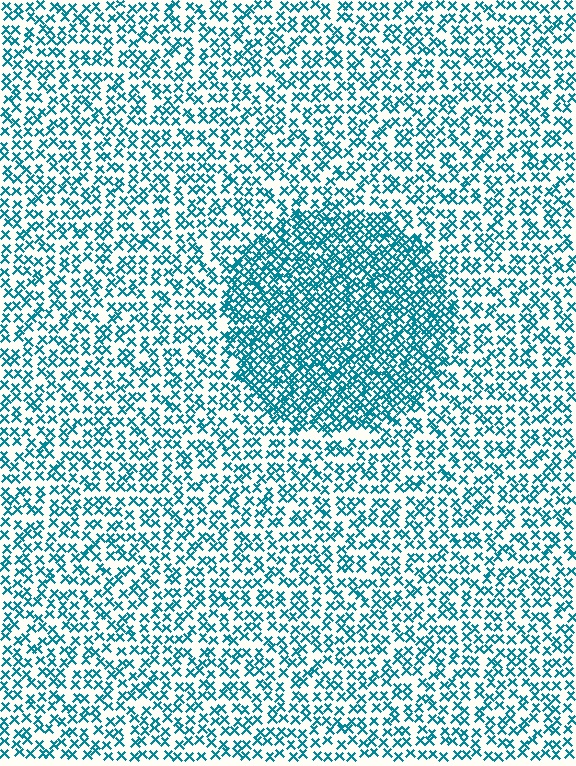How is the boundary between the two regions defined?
The boundary is defined by a change in element density (approximately 2.0x ratio). All elements are the same color, size, and shape.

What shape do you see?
I see a circle.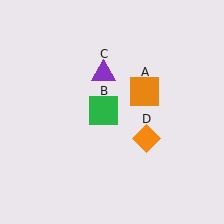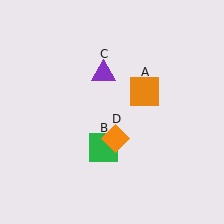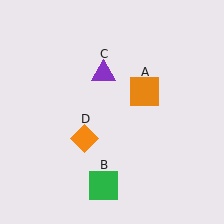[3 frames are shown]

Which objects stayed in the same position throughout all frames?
Orange square (object A) and purple triangle (object C) remained stationary.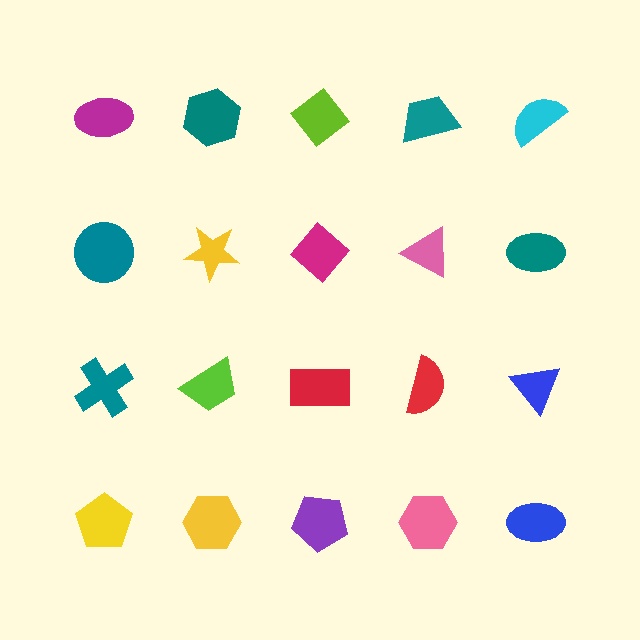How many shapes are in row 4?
5 shapes.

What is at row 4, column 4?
A pink hexagon.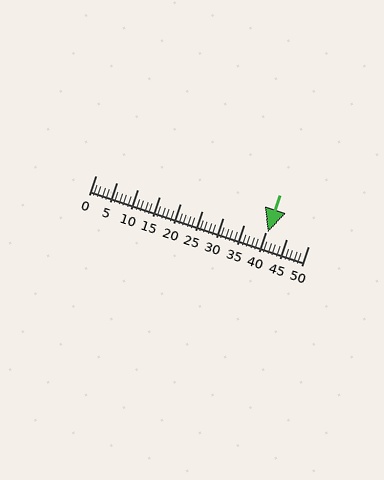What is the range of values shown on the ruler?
The ruler shows values from 0 to 50.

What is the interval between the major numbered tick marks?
The major tick marks are spaced 5 units apart.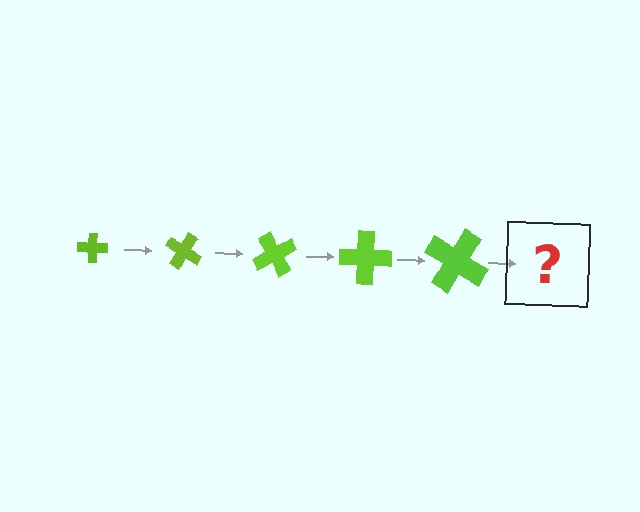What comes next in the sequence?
The next element should be a cross, larger than the previous one and rotated 150 degrees from the start.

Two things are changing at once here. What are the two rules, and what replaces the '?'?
The two rules are that the cross grows larger each step and it rotates 30 degrees each step. The '?' should be a cross, larger than the previous one and rotated 150 degrees from the start.